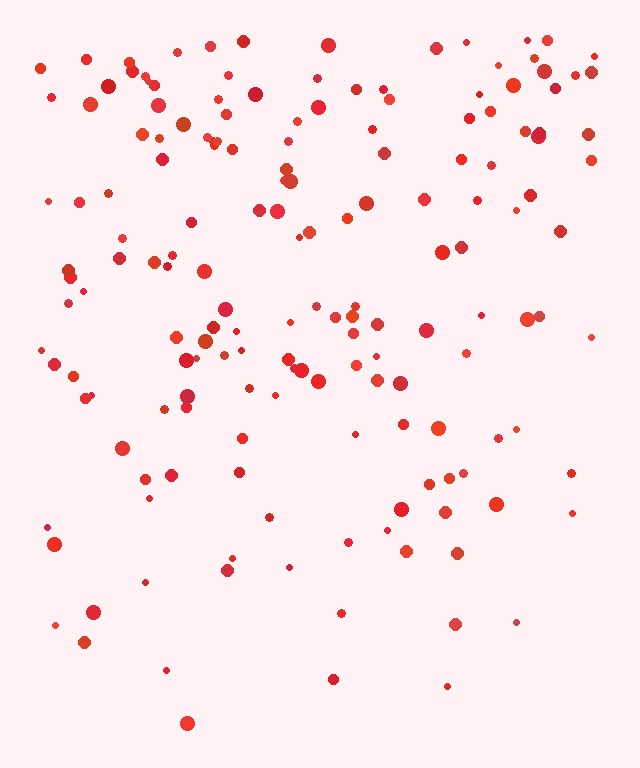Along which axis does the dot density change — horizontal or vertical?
Vertical.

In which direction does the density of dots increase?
From bottom to top, with the top side densest.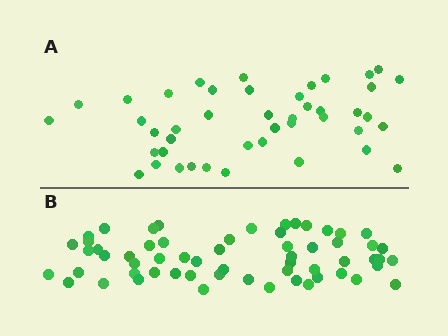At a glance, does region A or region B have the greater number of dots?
Region B (the bottom region) has more dots.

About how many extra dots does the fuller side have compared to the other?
Region B has approximately 15 more dots than region A.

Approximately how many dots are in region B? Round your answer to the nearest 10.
About 60 dots.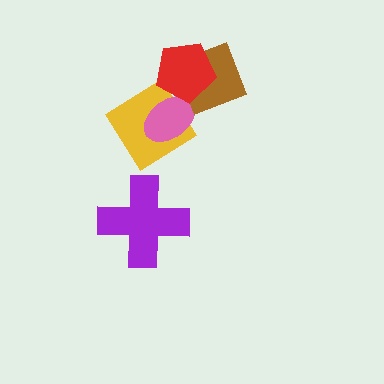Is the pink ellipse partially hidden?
Yes, it is partially covered by another shape.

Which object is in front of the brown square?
The red pentagon is in front of the brown square.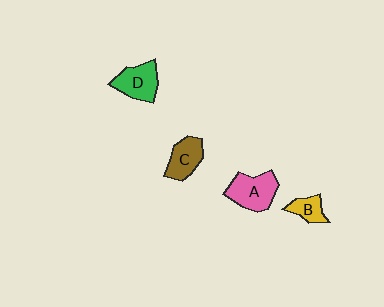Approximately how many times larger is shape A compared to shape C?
Approximately 1.3 times.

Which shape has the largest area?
Shape A (pink).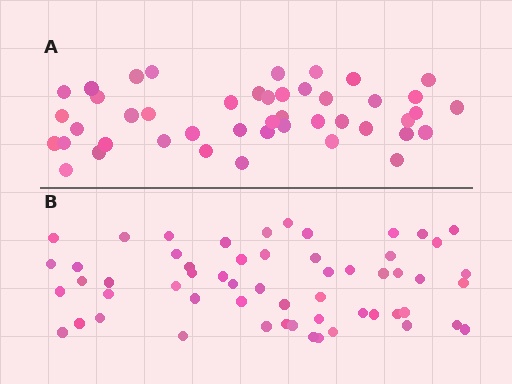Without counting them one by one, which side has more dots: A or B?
Region B (the bottom region) has more dots.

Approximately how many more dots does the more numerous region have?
Region B has roughly 12 or so more dots than region A.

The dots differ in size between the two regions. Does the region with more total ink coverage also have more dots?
No. Region A has more total ink coverage because its dots are larger, but region B actually contains more individual dots. Total area can be misleading — the number of items is what matters here.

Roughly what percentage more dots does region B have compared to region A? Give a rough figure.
About 25% more.